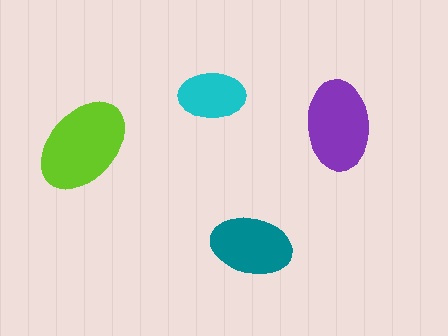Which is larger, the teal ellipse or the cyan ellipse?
The teal one.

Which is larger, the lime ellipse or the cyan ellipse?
The lime one.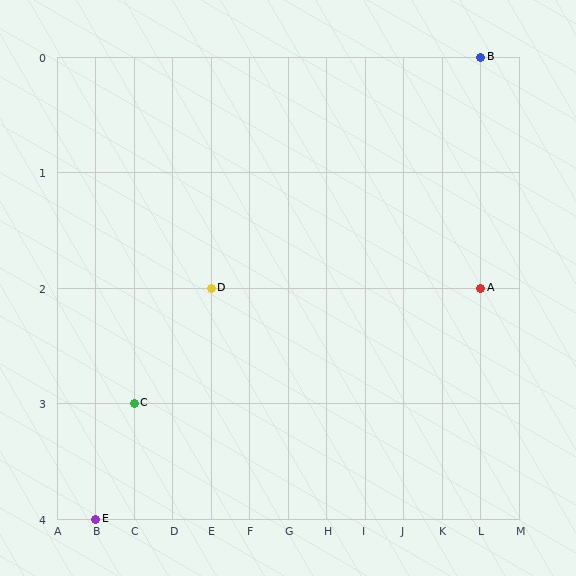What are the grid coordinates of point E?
Point E is at grid coordinates (B, 4).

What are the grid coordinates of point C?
Point C is at grid coordinates (C, 3).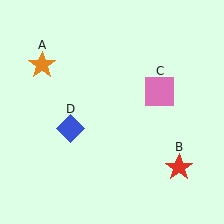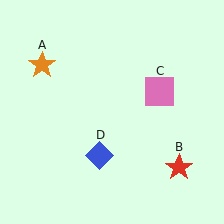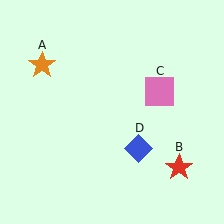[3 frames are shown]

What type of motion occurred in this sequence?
The blue diamond (object D) rotated counterclockwise around the center of the scene.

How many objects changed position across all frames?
1 object changed position: blue diamond (object D).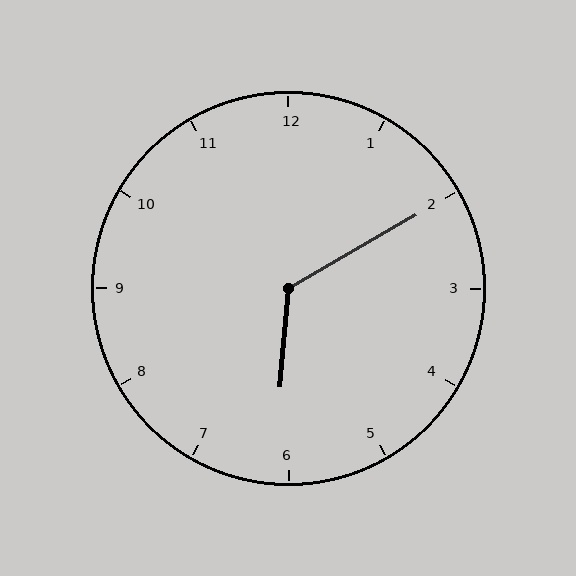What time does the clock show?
6:10.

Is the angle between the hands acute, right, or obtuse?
It is obtuse.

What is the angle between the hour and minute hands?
Approximately 125 degrees.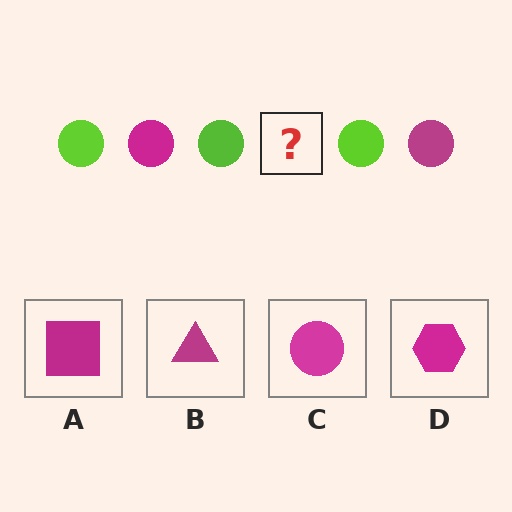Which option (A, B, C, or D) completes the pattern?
C.